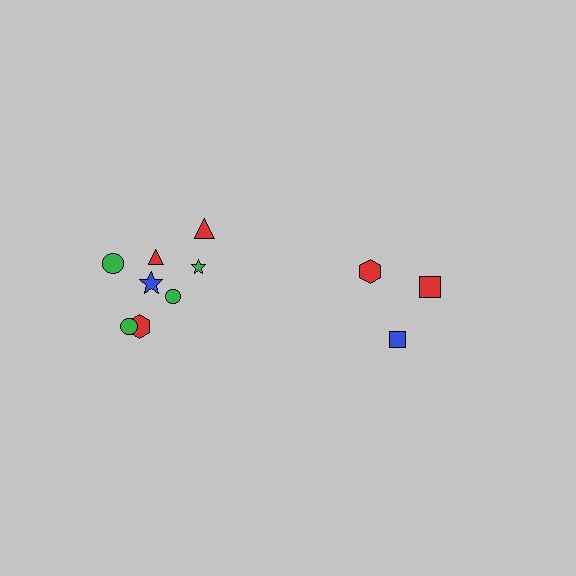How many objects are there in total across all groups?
There are 11 objects.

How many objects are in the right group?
There are 3 objects.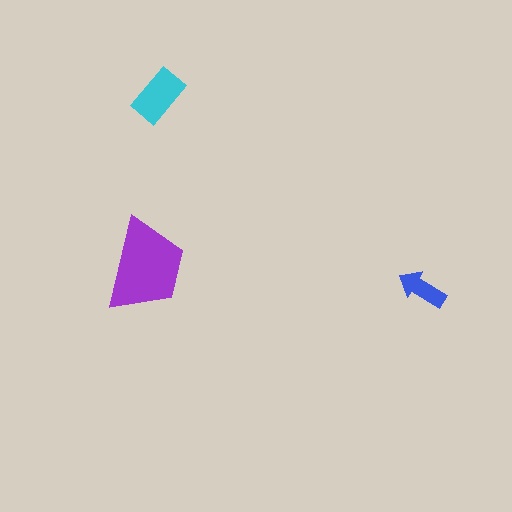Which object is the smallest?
The blue arrow.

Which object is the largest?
The purple trapezoid.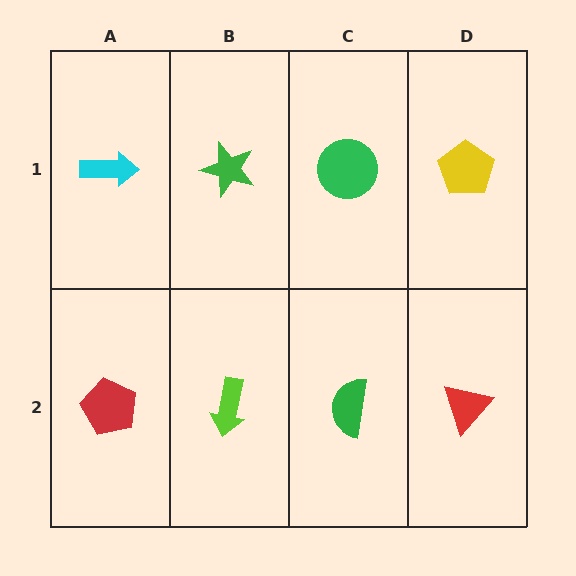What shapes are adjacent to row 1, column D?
A red triangle (row 2, column D), a green circle (row 1, column C).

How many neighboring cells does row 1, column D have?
2.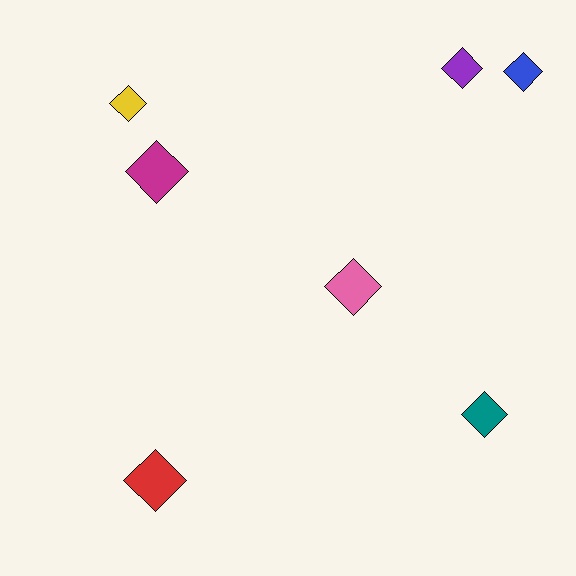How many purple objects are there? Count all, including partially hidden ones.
There is 1 purple object.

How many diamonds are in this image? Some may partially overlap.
There are 7 diamonds.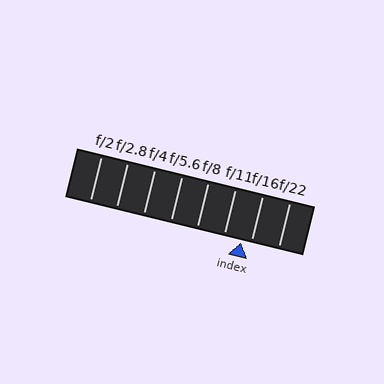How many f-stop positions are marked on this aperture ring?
There are 8 f-stop positions marked.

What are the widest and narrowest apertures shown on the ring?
The widest aperture shown is f/2 and the narrowest is f/22.